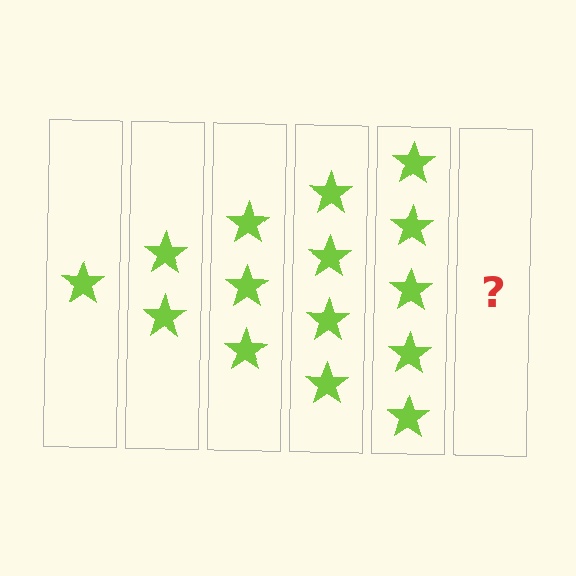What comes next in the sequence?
The next element should be 6 stars.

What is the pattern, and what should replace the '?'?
The pattern is that each step adds one more star. The '?' should be 6 stars.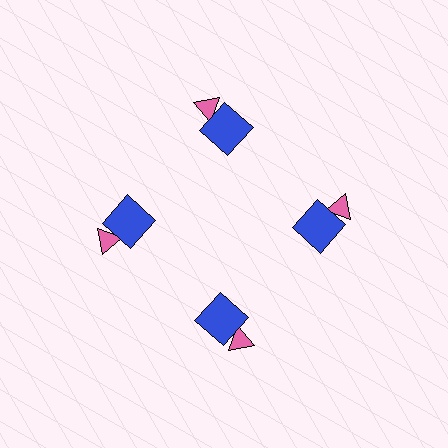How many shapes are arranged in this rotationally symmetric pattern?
There are 8 shapes, arranged in 4 groups of 2.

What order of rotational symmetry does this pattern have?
This pattern has 4-fold rotational symmetry.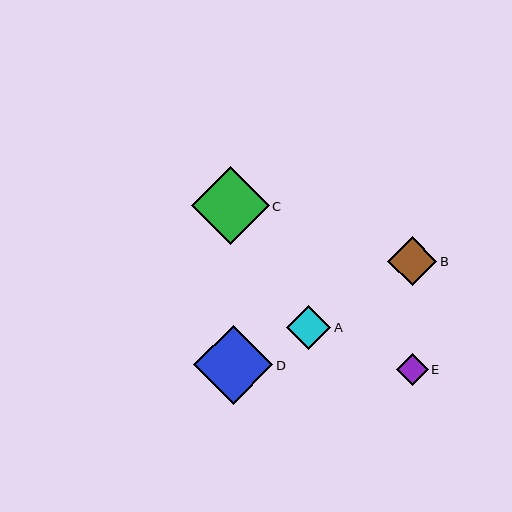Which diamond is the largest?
Diamond D is the largest with a size of approximately 79 pixels.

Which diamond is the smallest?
Diamond E is the smallest with a size of approximately 32 pixels.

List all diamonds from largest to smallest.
From largest to smallest: D, C, B, A, E.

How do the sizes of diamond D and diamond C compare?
Diamond D and diamond C are approximately the same size.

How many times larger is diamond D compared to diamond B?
Diamond D is approximately 1.6 times the size of diamond B.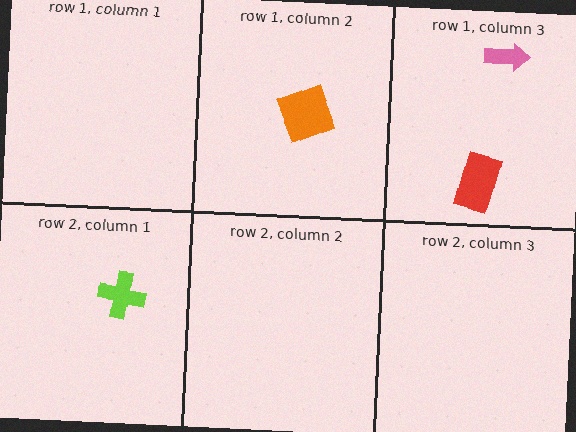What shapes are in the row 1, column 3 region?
The red rectangle, the pink arrow.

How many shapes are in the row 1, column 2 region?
1.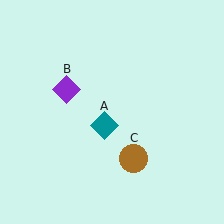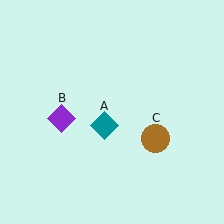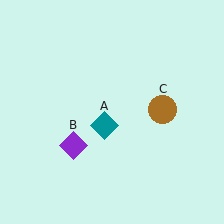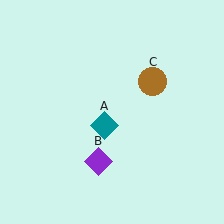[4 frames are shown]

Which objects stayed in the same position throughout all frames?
Teal diamond (object A) remained stationary.